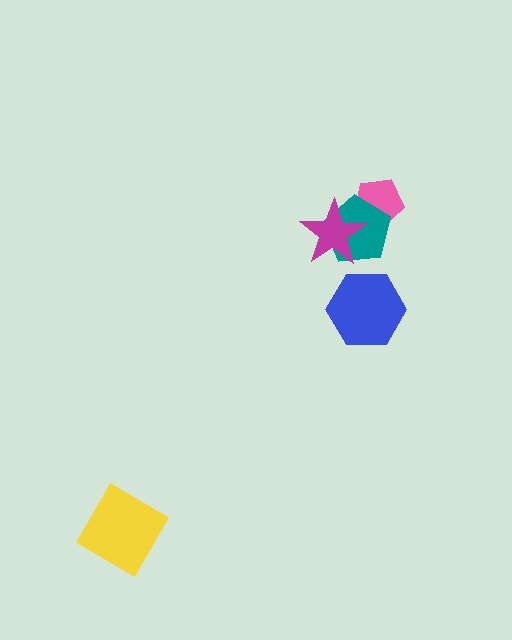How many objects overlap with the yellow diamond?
0 objects overlap with the yellow diamond.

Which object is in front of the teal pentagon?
The magenta star is in front of the teal pentagon.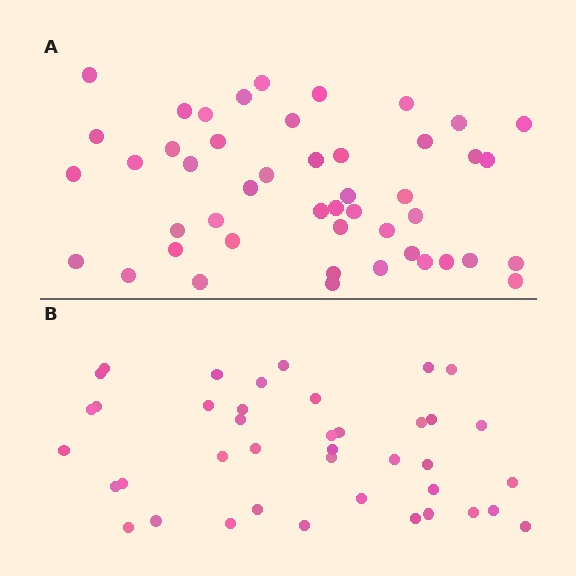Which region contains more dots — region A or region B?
Region A (the top region) has more dots.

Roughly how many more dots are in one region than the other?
Region A has roughly 8 or so more dots than region B.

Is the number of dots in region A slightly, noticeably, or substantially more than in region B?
Region A has only slightly more — the two regions are fairly close. The ratio is roughly 1.2 to 1.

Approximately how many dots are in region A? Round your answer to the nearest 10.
About 50 dots. (The exact count is 47, which rounds to 50.)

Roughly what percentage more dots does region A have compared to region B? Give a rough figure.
About 20% more.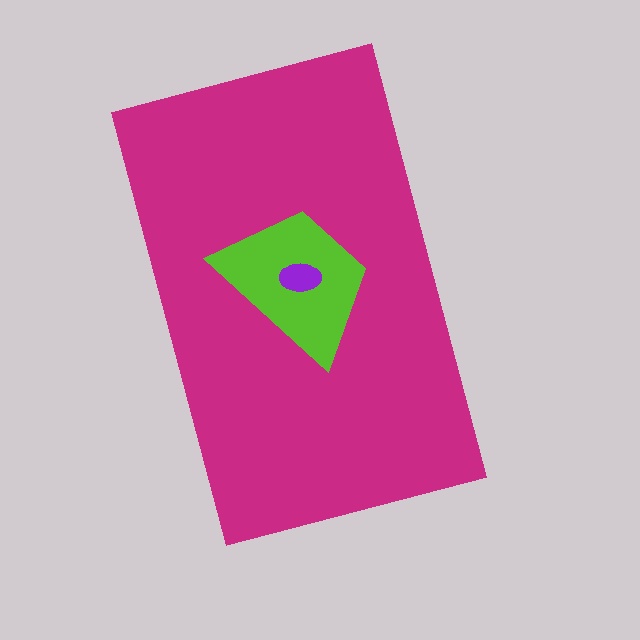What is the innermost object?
The purple ellipse.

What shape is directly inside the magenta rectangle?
The lime trapezoid.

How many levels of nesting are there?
3.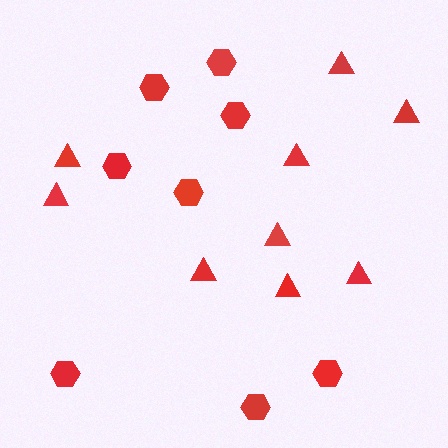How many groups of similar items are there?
There are 2 groups: one group of triangles (9) and one group of hexagons (8).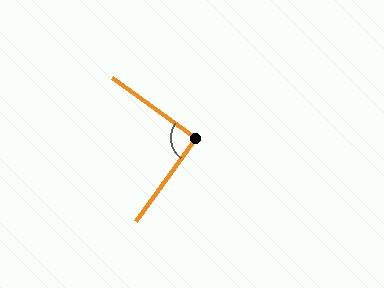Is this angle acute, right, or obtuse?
It is approximately a right angle.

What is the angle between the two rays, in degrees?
Approximately 90 degrees.